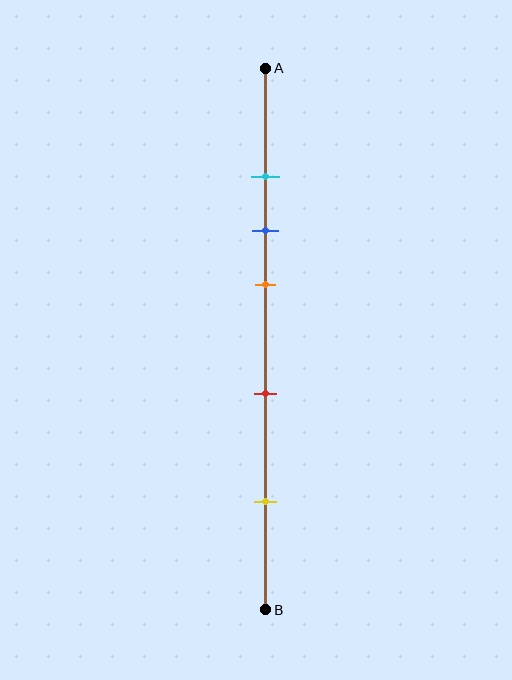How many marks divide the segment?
There are 5 marks dividing the segment.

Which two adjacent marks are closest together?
The cyan and blue marks are the closest adjacent pair.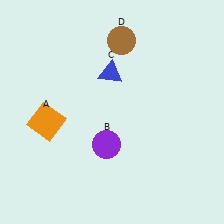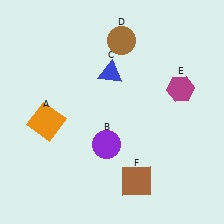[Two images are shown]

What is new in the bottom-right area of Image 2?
A brown square (F) was added in the bottom-right area of Image 2.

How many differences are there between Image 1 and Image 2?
There are 2 differences between the two images.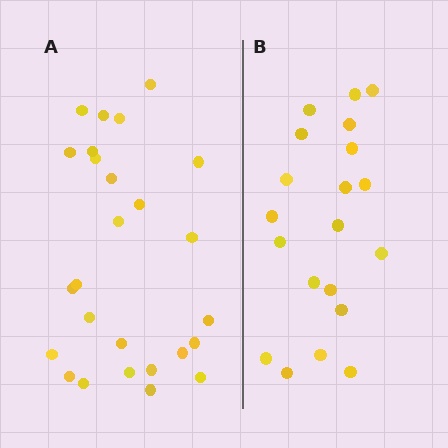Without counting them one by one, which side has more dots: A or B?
Region A (the left region) has more dots.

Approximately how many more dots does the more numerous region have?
Region A has about 6 more dots than region B.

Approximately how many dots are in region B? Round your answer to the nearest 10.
About 20 dots.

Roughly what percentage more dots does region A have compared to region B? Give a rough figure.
About 30% more.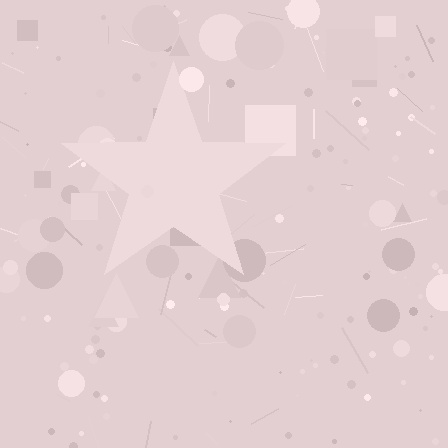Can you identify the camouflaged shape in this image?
The camouflaged shape is a star.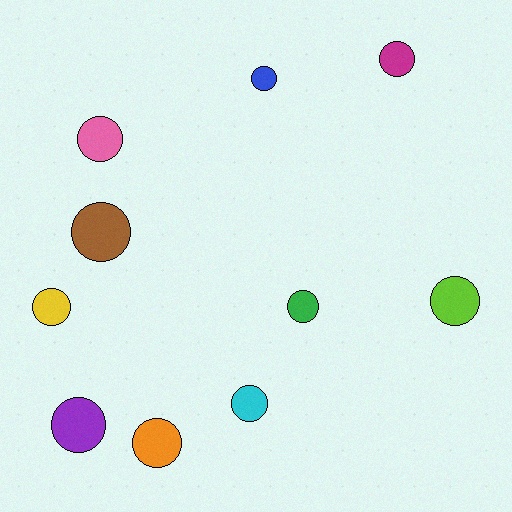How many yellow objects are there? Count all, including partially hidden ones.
There is 1 yellow object.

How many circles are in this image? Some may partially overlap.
There are 10 circles.